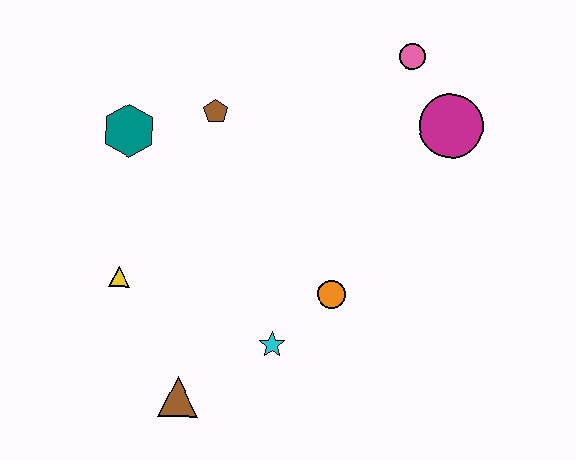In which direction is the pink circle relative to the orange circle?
The pink circle is above the orange circle.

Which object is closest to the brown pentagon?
The teal hexagon is closest to the brown pentagon.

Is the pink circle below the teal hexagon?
No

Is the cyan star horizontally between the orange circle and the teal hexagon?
Yes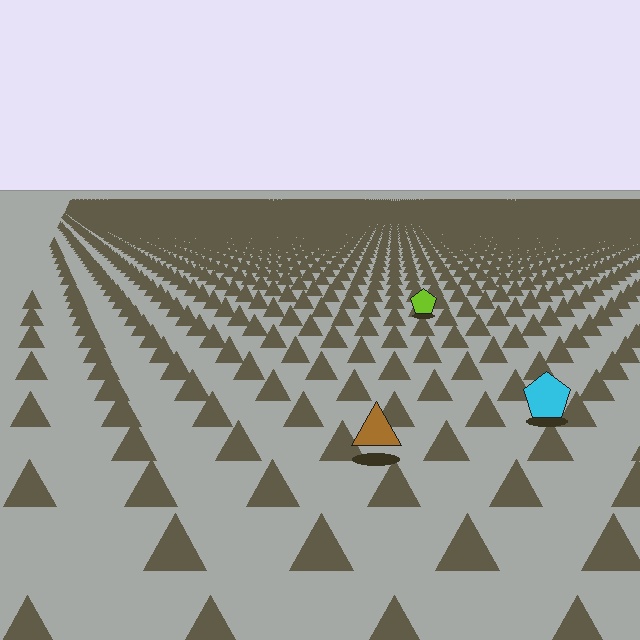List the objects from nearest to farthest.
From nearest to farthest: the brown triangle, the cyan pentagon, the lime pentagon.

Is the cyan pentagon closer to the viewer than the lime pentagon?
Yes. The cyan pentagon is closer — you can tell from the texture gradient: the ground texture is coarser near it.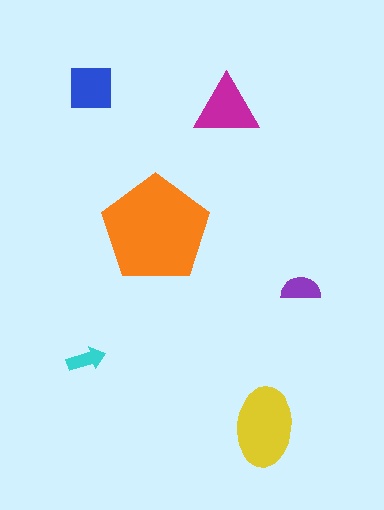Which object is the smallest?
The cyan arrow.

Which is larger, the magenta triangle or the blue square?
The magenta triangle.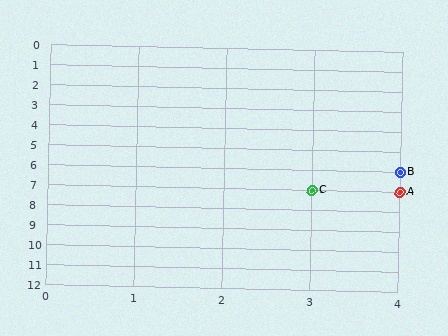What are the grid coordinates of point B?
Point B is at grid coordinates (4, 6).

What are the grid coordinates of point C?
Point C is at grid coordinates (3, 7).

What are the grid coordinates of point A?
Point A is at grid coordinates (4, 7).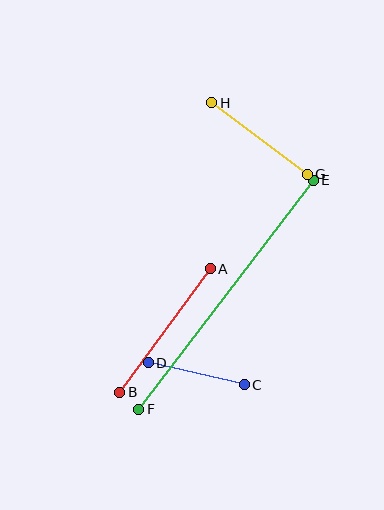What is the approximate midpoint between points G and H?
The midpoint is at approximately (259, 138) pixels.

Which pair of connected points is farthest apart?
Points E and F are farthest apart.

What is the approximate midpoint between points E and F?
The midpoint is at approximately (226, 295) pixels.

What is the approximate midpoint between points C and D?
The midpoint is at approximately (196, 374) pixels.